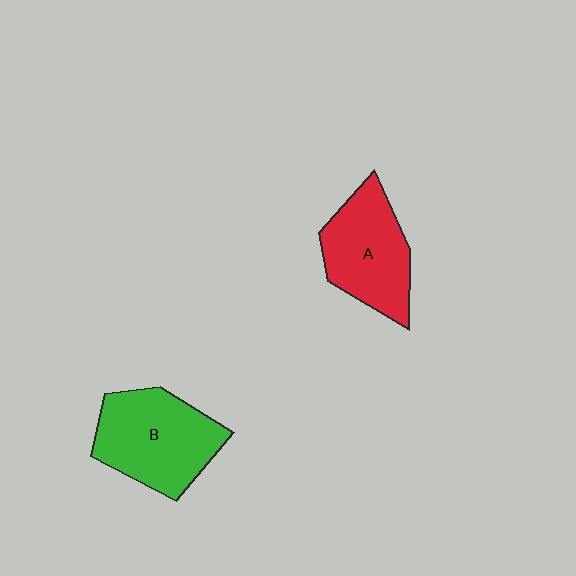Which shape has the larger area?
Shape B (green).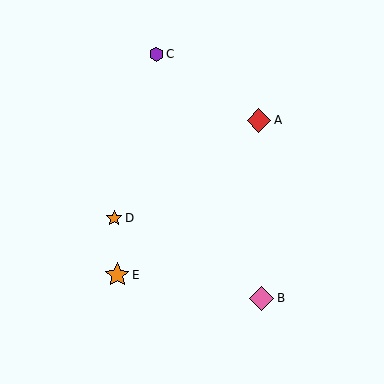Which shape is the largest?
The pink diamond (labeled B) is the largest.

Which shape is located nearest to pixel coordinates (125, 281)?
The orange star (labeled E) at (117, 275) is nearest to that location.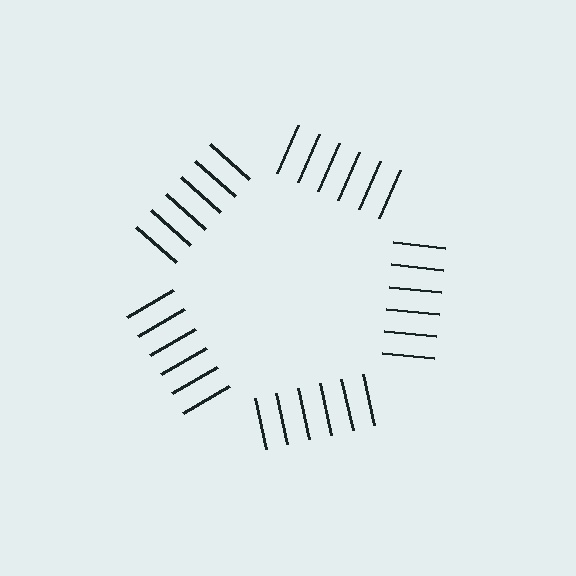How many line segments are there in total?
30 — 6 along each of the 5 edges.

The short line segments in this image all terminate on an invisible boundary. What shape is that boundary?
An illusory pentagon — the line segments terminate on its edges but no continuous stroke is drawn.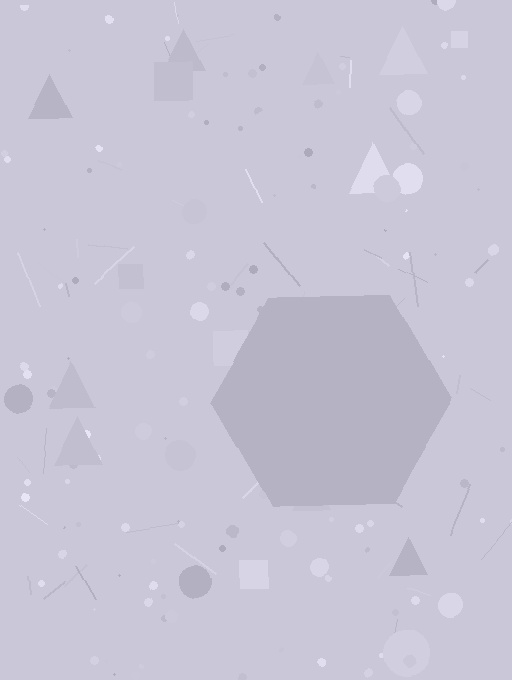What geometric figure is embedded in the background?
A hexagon is embedded in the background.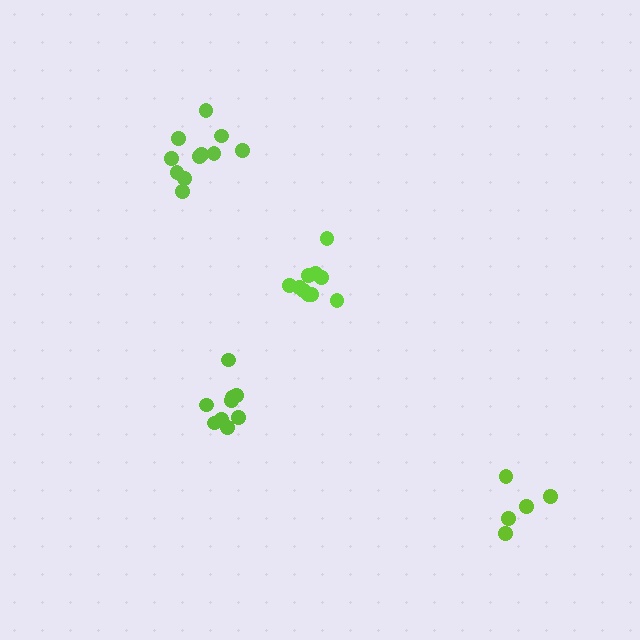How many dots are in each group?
Group 1: 10 dots, Group 2: 9 dots, Group 3: 5 dots, Group 4: 11 dots (35 total).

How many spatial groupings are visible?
There are 4 spatial groupings.